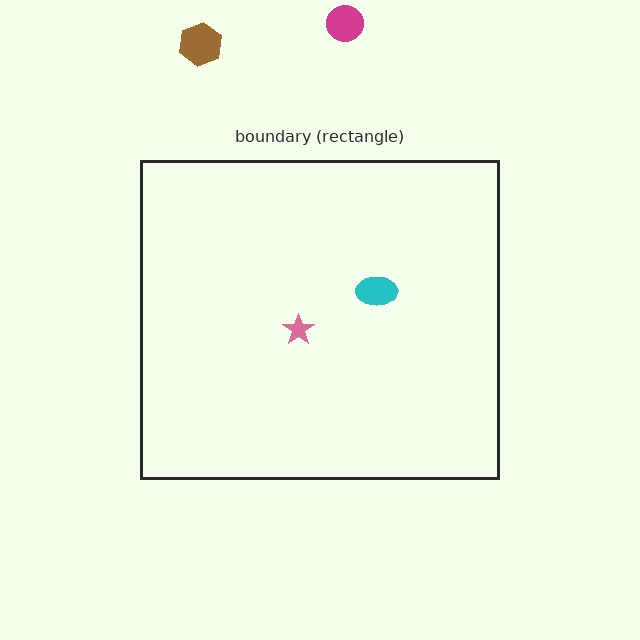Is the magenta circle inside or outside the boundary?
Outside.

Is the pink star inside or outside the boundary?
Inside.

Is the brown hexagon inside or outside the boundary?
Outside.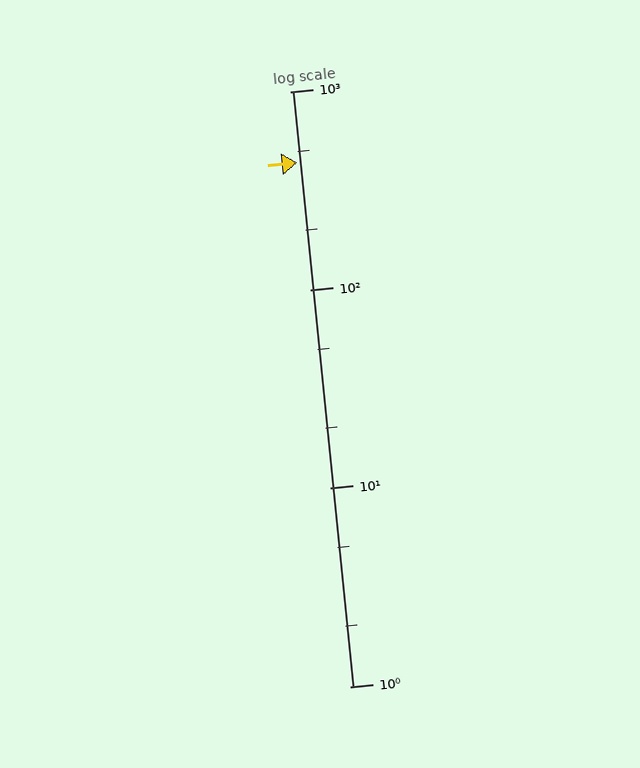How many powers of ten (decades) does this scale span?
The scale spans 3 decades, from 1 to 1000.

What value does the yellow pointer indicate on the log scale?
The pointer indicates approximately 440.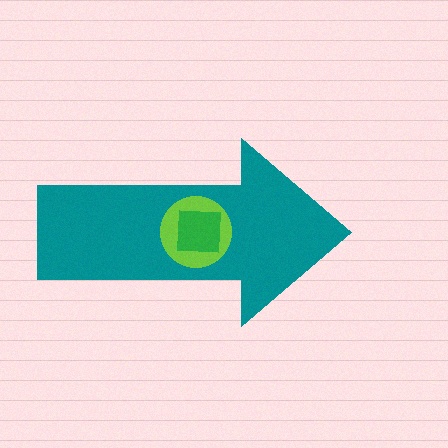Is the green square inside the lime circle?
Yes.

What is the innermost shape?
The green square.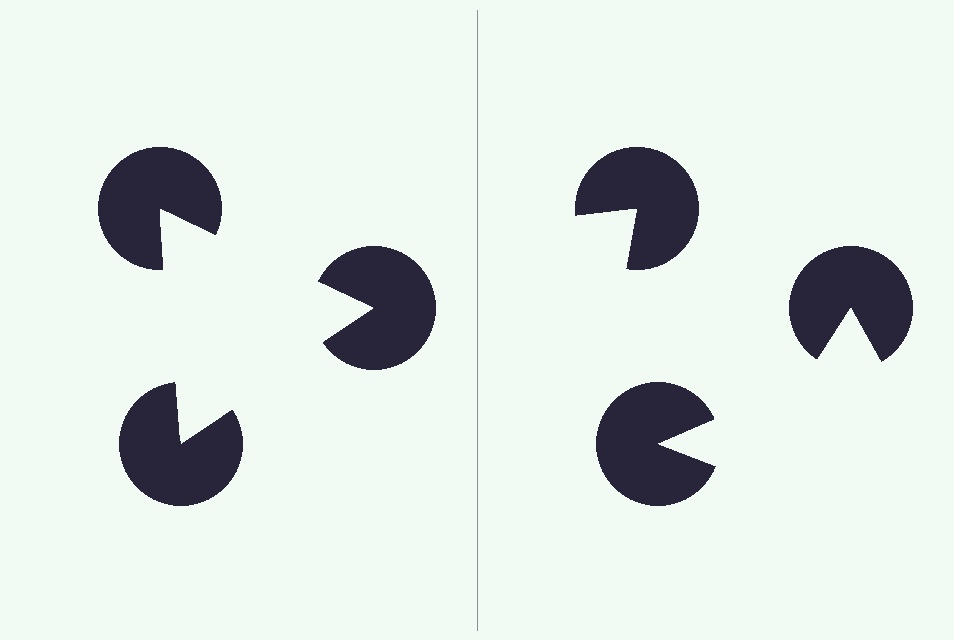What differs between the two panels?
The pac-man discs are positioned identically on both sides; only the wedge orientations differ. On the left they align to a triangle; on the right they are misaligned.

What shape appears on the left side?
An illusory triangle.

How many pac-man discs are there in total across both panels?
6 — 3 on each side.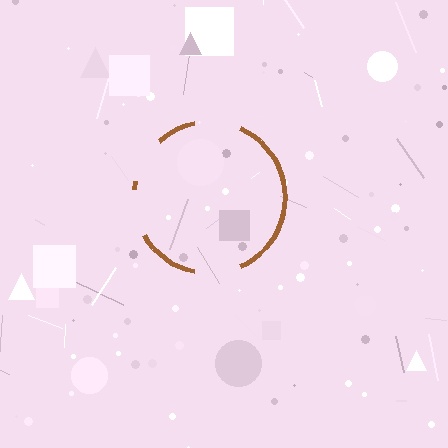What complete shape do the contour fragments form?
The contour fragments form a circle.